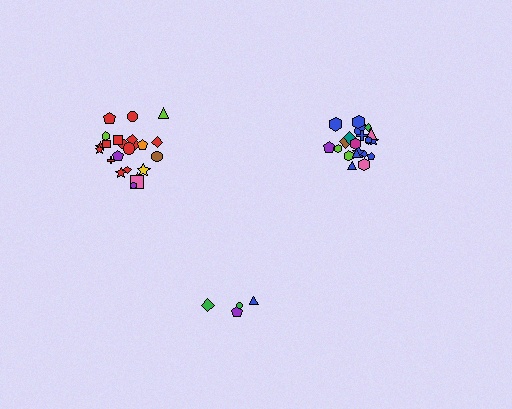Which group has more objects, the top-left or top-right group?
The top-left group.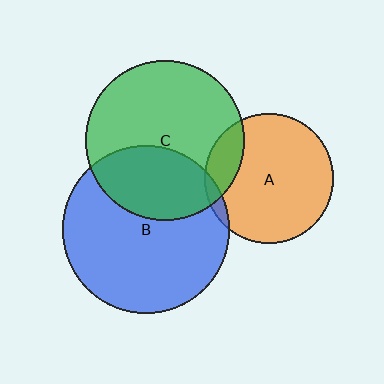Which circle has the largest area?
Circle B (blue).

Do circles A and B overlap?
Yes.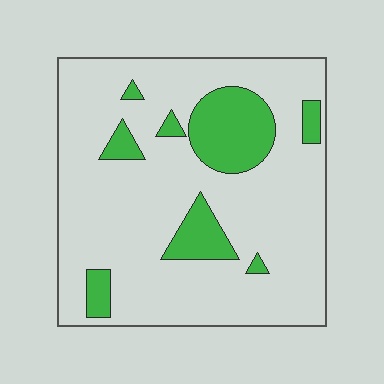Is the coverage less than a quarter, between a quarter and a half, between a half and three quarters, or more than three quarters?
Less than a quarter.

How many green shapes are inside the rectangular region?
8.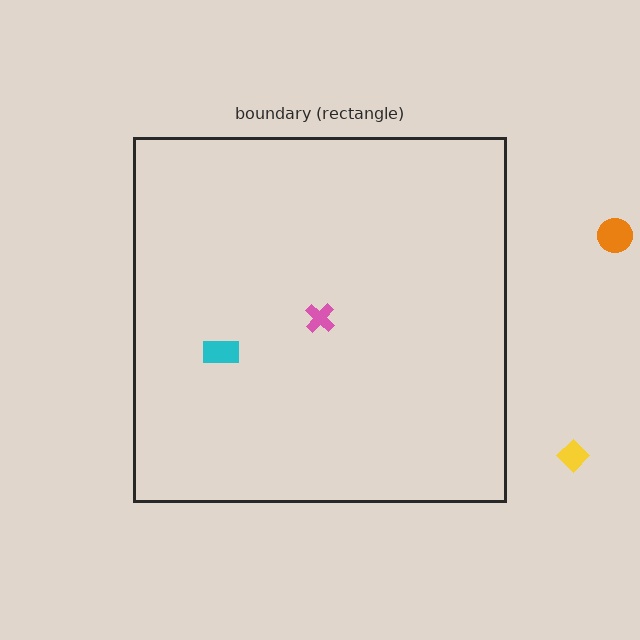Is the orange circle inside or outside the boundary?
Outside.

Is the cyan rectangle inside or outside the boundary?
Inside.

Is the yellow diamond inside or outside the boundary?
Outside.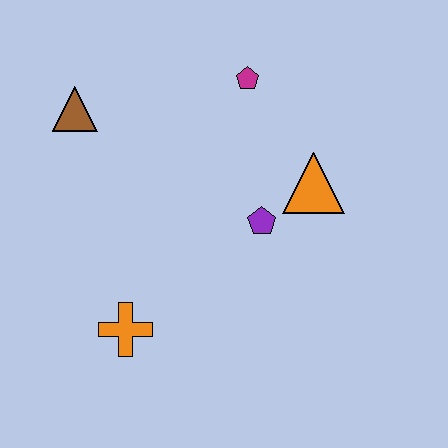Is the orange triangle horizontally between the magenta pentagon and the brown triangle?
No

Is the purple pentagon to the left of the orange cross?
No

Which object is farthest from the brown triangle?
The orange triangle is farthest from the brown triangle.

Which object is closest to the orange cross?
The purple pentagon is closest to the orange cross.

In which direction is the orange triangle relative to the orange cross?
The orange triangle is to the right of the orange cross.